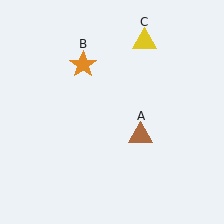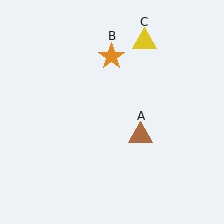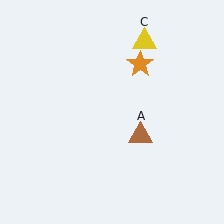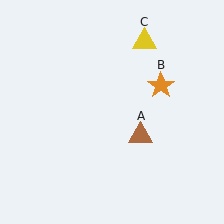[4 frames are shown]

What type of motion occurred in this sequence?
The orange star (object B) rotated clockwise around the center of the scene.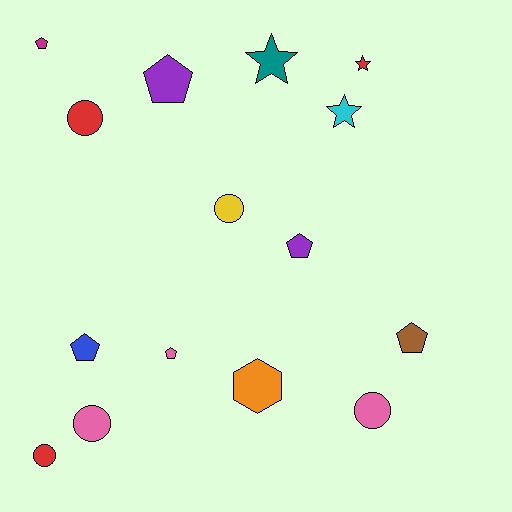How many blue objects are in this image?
There is 1 blue object.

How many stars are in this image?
There are 3 stars.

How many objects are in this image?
There are 15 objects.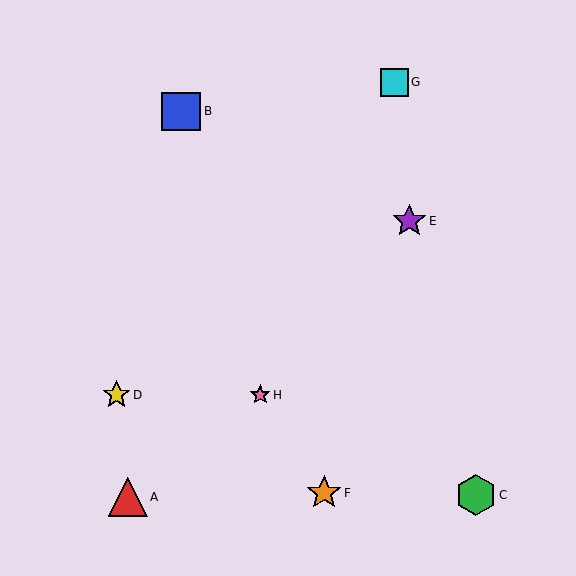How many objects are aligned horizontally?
2 objects (D, H) are aligned horizontally.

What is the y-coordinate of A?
Object A is at y≈497.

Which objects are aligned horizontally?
Objects D, H are aligned horizontally.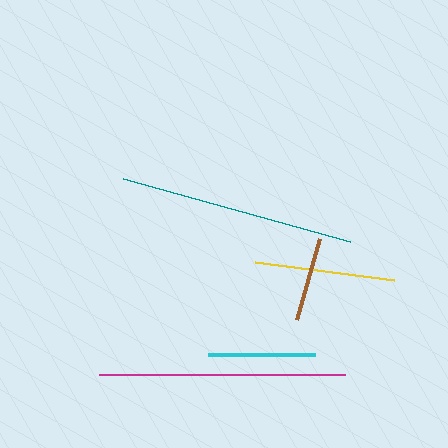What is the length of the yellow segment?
The yellow segment is approximately 140 pixels long.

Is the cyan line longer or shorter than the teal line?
The teal line is longer than the cyan line.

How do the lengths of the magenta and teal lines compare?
The magenta and teal lines are approximately the same length.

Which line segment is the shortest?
The brown line is the shortest at approximately 84 pixels.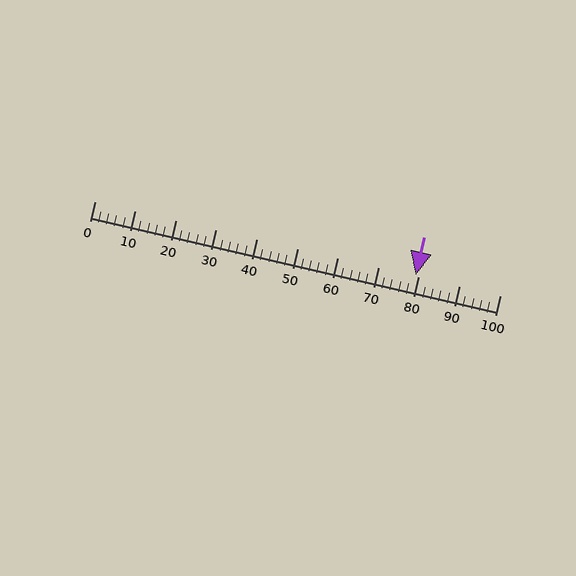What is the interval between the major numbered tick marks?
The major tick marks are spaced 10 units apart.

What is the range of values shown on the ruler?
The ruler shows values from 0 to 100.